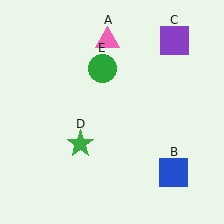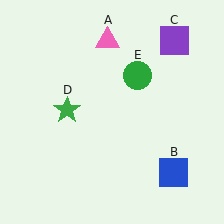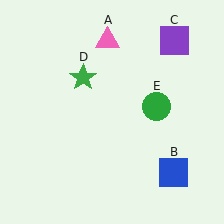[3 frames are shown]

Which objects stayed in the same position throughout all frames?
Pink triangle (object A) and blue square (object B) and purple square (object C) remained stationary.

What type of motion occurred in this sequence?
The green star (object D), green circle (object E) rotated clockwise around the center of the scene.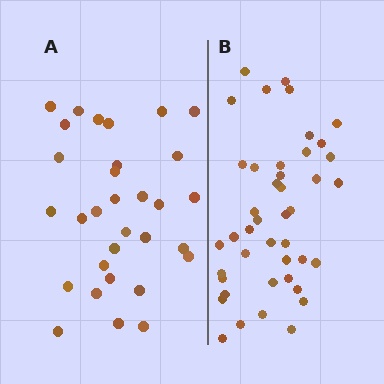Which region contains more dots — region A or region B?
Region B (the right region) has more dots.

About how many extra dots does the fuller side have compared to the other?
Region B has roughly 12 or so more dots than region A.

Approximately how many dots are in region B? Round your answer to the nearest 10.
About 40 dots. (The exact count is 43, which rounds to 40.)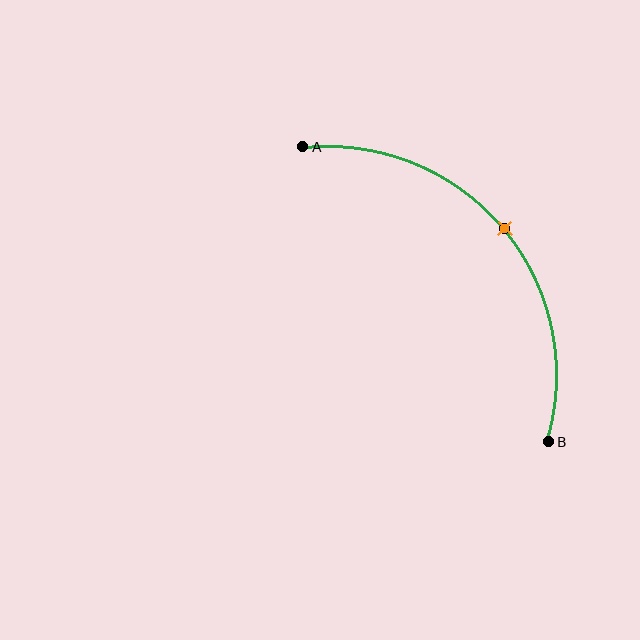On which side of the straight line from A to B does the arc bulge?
The arc bulges above and to the right of the straight line connecting A and B.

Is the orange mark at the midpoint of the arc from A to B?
Yes. The orange mark lies on the arc at equal arc-length from both A and B — it is the arc midpoint.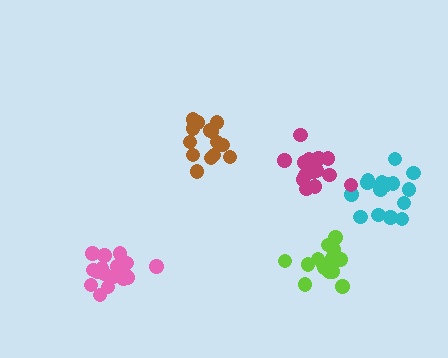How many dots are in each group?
Group 1: 18 dots, Group 2: 18 dots, Group 3: 17 dots, Group 4: 14 dots, Group 5: 17 dots (84 total).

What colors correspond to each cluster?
The clusters are colored: cyan, pink, lime, brown, magenta.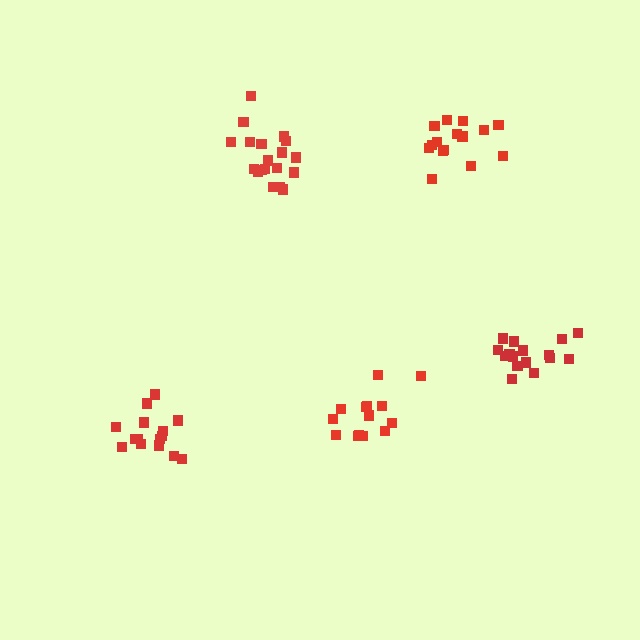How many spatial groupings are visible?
There are 5 spatial groupings.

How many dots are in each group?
Group 1: 14 dots, Group 2: 15 dots, Group 3: 15 dots, Group 4: 19 dots, Group 5: 16 dots (79 total).